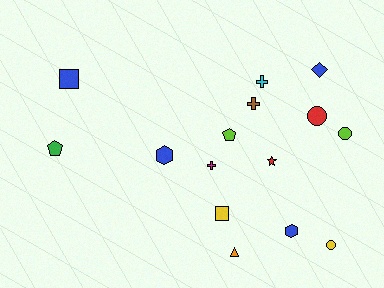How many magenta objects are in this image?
There is 1 magenta object.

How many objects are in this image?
There are 15 objects.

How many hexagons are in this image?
There are 2 hexagons.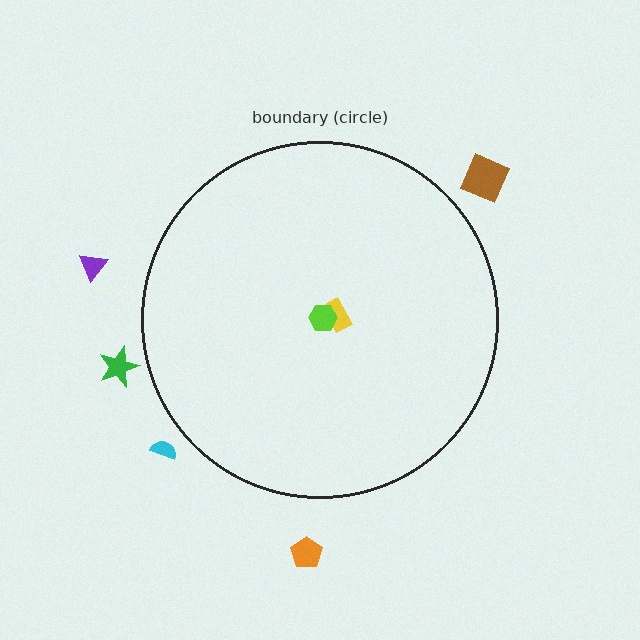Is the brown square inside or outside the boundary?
Outside.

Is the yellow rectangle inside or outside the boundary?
Inside.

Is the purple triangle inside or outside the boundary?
Outside.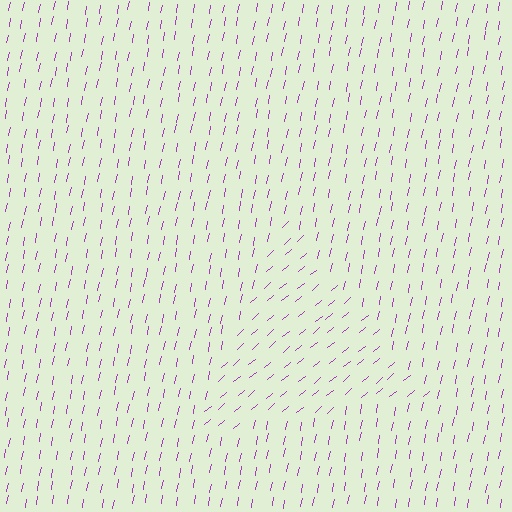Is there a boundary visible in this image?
Yes, there is a texture boundary formed by a change in line orientation.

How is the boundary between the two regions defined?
The boundary is defined purely by a change in line orientation (approximately 39 degrees difference). All lines are the same color and thickness.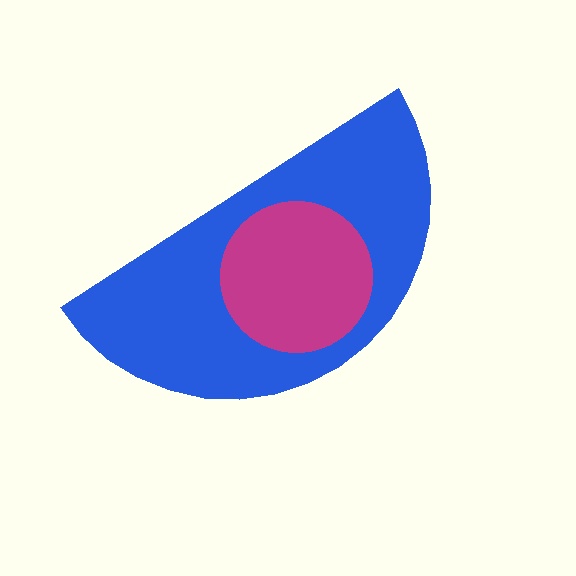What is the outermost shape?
The blue semicircle.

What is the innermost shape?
The magenta circle.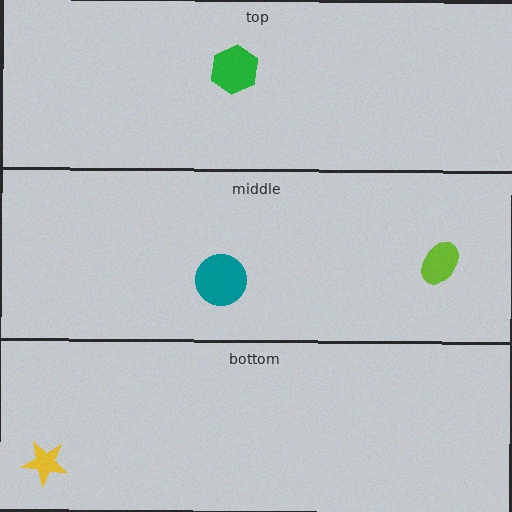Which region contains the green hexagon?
The top region.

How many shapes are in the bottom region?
1.